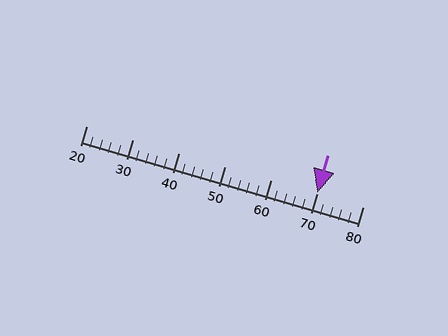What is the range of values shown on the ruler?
The ruler shows values from 20 to 80.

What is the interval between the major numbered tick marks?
The major tick marks are spaced 10 units apart.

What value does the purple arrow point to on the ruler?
The purple arrow points to approximately 70.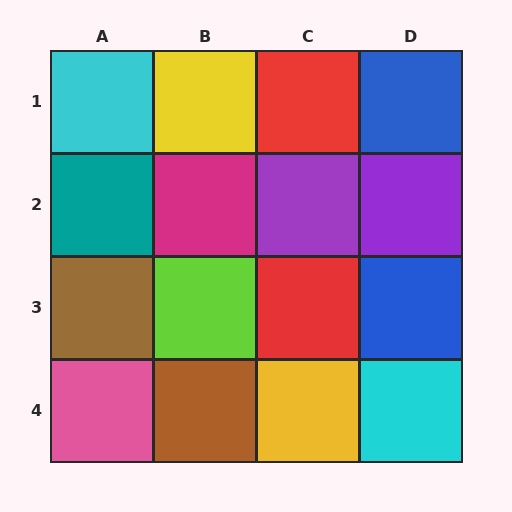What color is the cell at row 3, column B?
Lime.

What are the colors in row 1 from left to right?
Cyan, yellow, red, blue.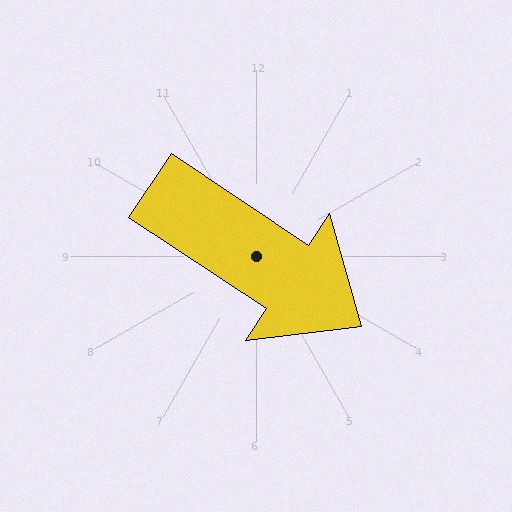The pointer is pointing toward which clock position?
Roughly 4 o'clock.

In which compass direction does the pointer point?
Southeast.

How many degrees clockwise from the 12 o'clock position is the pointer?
Approximately 124 degrees.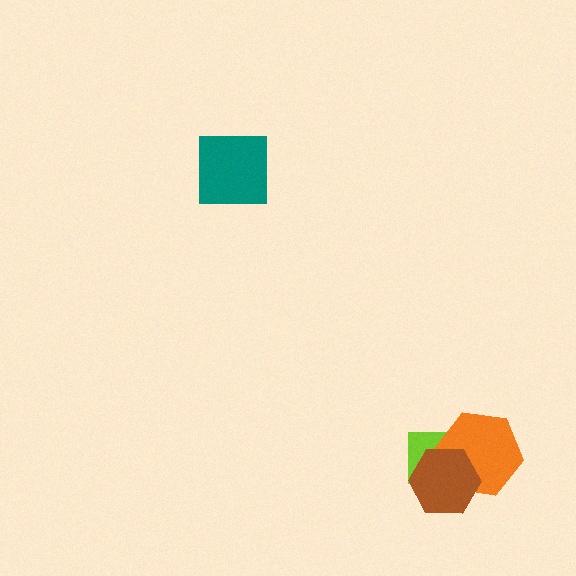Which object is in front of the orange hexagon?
The brown hexagon is in front of the orange hexagon.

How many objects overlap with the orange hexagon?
2 objects overlap with the orange hexagon.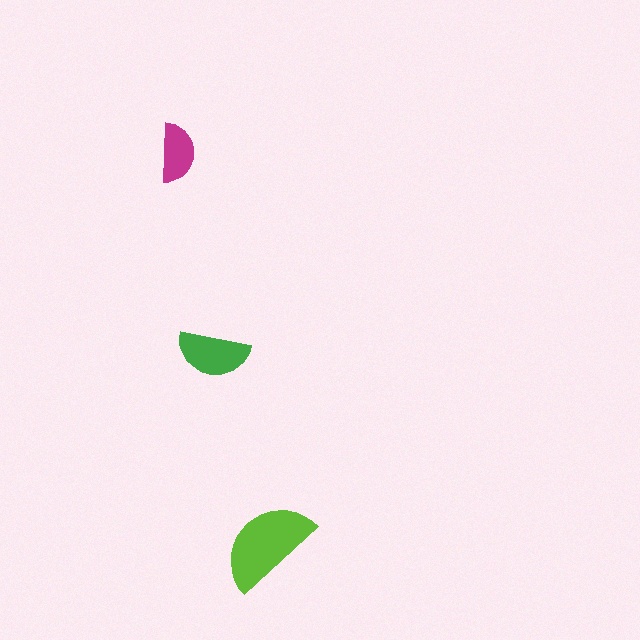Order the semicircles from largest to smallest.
the lime one, the green one, the magenta one.